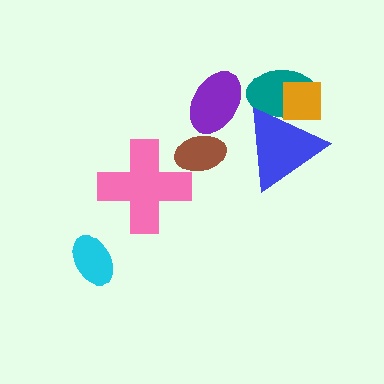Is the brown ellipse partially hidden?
Yes, it is partially covered by another shape.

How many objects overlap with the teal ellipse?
2 objects overlap with the teal ellipse.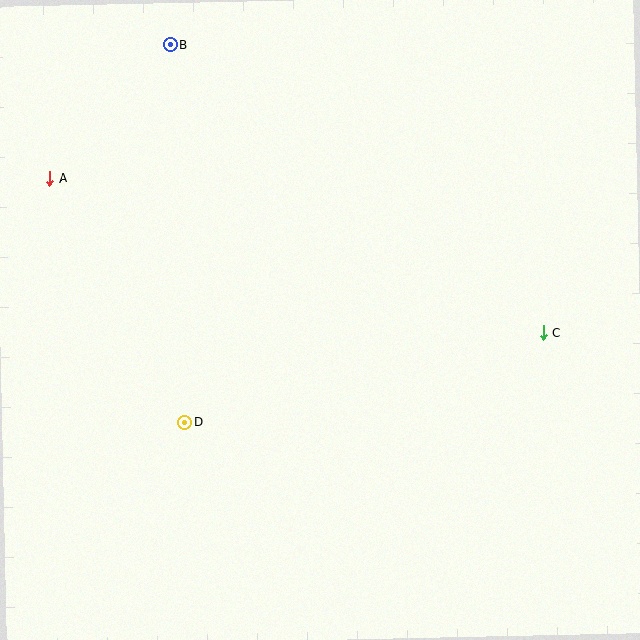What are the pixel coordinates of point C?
Point C is at (544, 333).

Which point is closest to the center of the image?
Point D at (185, 422) is closest to the center.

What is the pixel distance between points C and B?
The distance between C and B is 472 pixels.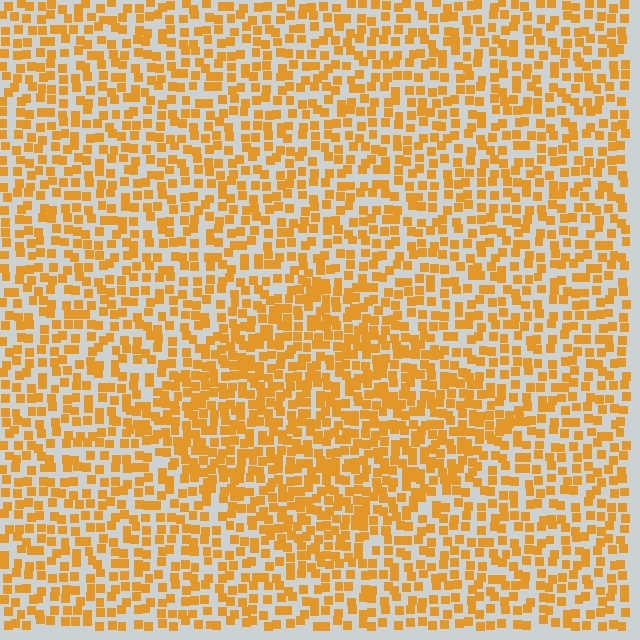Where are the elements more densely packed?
The elements are more densely packed inside the diamond boundary.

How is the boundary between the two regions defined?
The boundary is defined by a change in element density (approximately 1.6x ratio). All elements are the same color, size, and shape.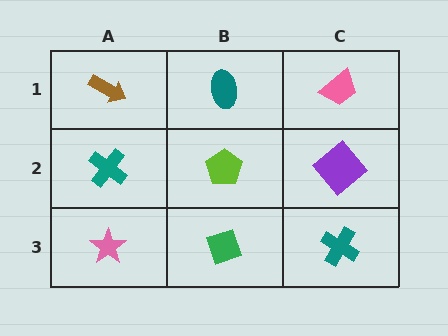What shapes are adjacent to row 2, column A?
A brown arrow (row 1, column A), a pink star (row 3, column A), a lime pentagon (row 2, column B).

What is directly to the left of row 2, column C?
A lime pentagon.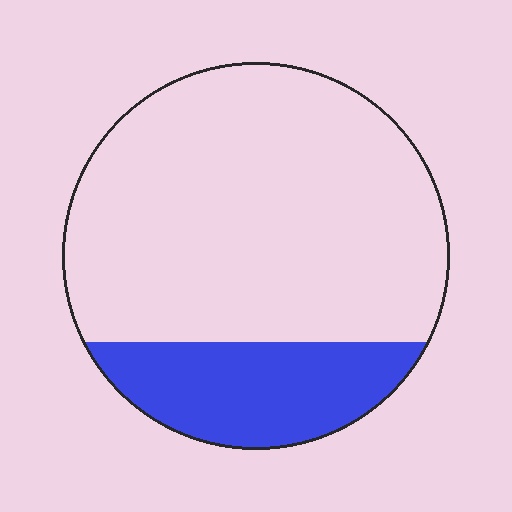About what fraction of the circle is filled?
About one quarter (1/4).